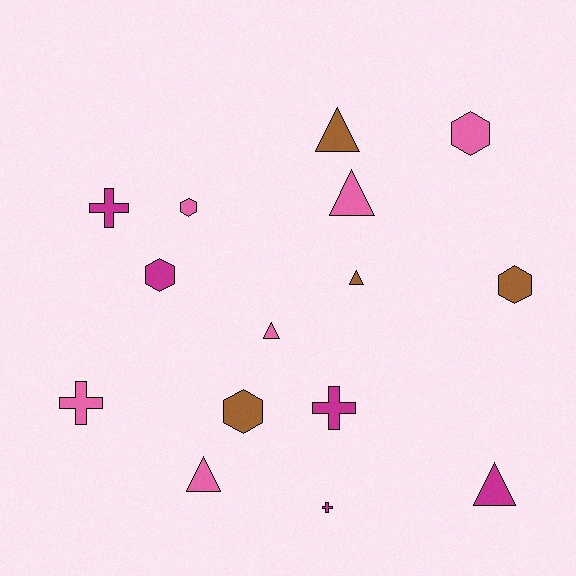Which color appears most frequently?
Pink, with 6 objects.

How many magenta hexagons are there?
There is 1 magenta hexagon.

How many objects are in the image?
There are 15 objects.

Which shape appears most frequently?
Triangle, with 6 objects.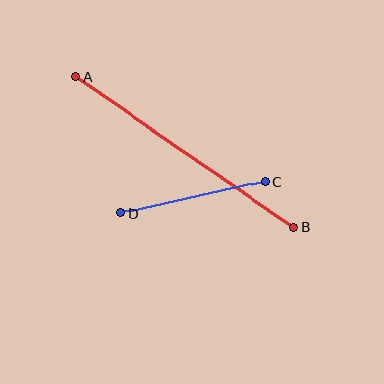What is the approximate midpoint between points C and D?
The midpoint is at approximately (193, 197) pixels.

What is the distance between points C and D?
The distance is approximately 148 pixels.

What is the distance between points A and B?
The distance is approximately 264 pixels.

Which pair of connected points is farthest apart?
Points A and B are farthest apart.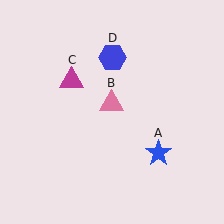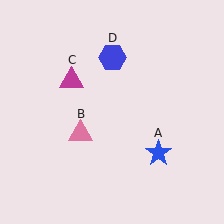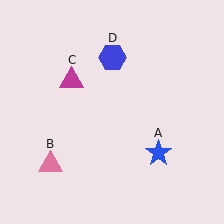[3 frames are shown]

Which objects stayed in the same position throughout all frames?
Blue star (object A) and magenta triangle (object C) and blue hexagon (object D) remained stationary.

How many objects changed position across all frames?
1 object changed position: pink triangle (object B).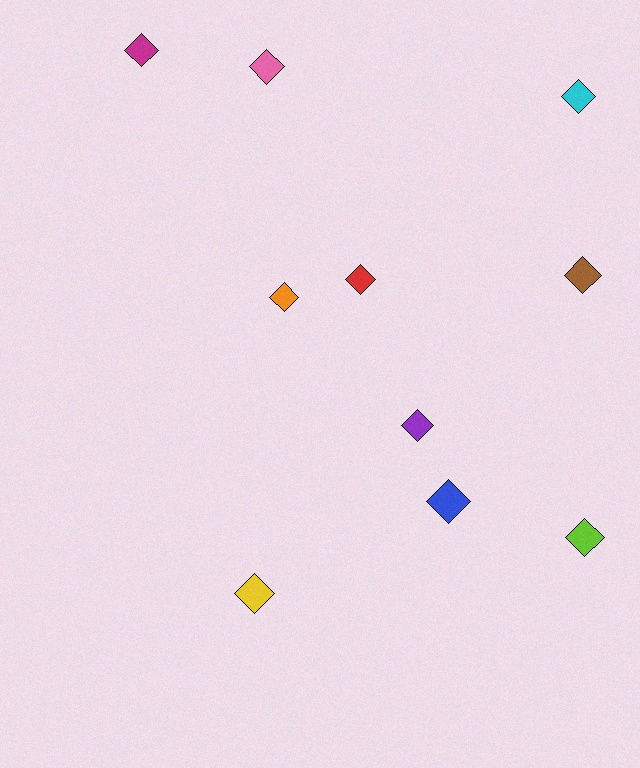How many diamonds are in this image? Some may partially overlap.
There are 10 diamonds.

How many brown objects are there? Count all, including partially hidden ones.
There is 1 brown object.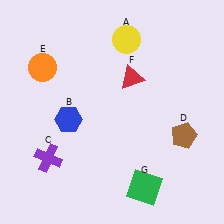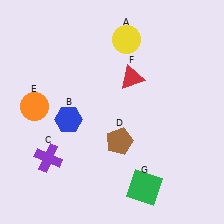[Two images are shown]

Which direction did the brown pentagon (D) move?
The brown pentagon (D) moved left.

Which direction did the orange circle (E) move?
The orange circle (E) moved down.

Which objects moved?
The objects that moved are: the brown pentagon (D), the orange circle (E).